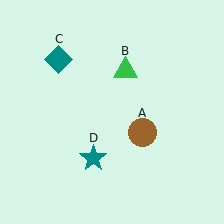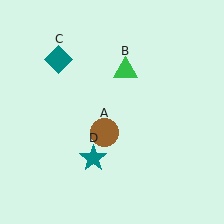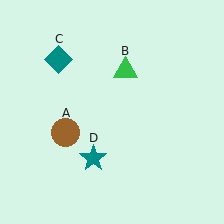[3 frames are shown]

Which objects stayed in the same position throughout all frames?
Green triangle (object B) and teal diamond (object C) and teal star (object D) remained stationary.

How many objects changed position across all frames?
1 object changed position: brown circle (object A).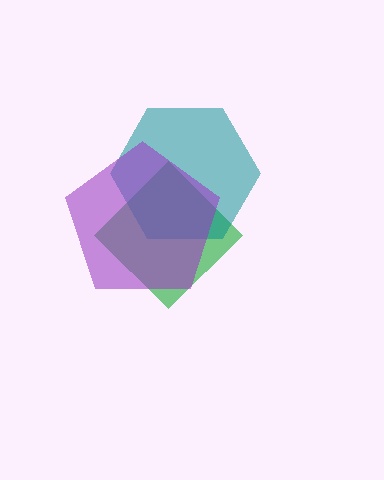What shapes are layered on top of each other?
The layered shapes are: a green diamond, a teal hexagon, a purple pentagon.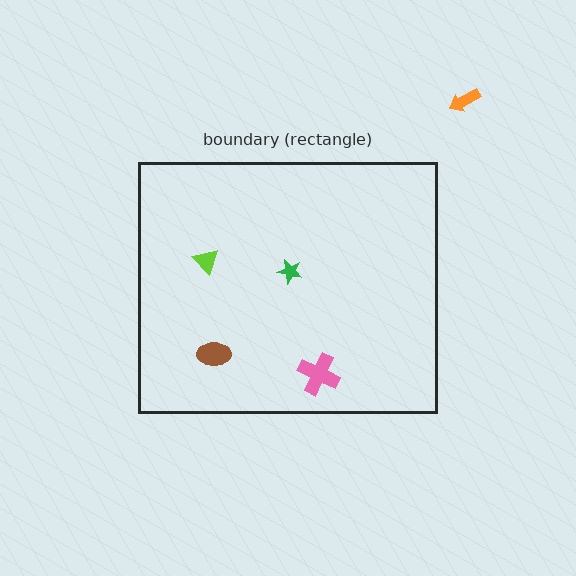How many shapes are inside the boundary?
4 inside, 1 outside.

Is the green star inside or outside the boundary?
Inside.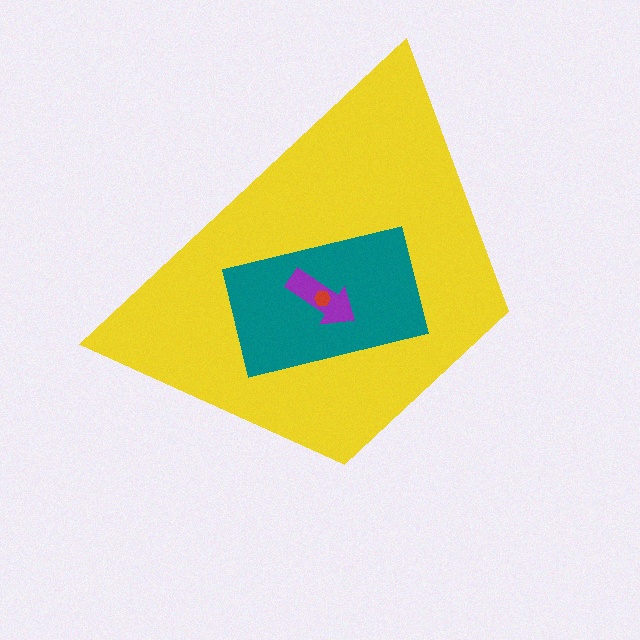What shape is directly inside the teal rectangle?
The purple arrow.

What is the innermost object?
The red hexagon.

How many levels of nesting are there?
4.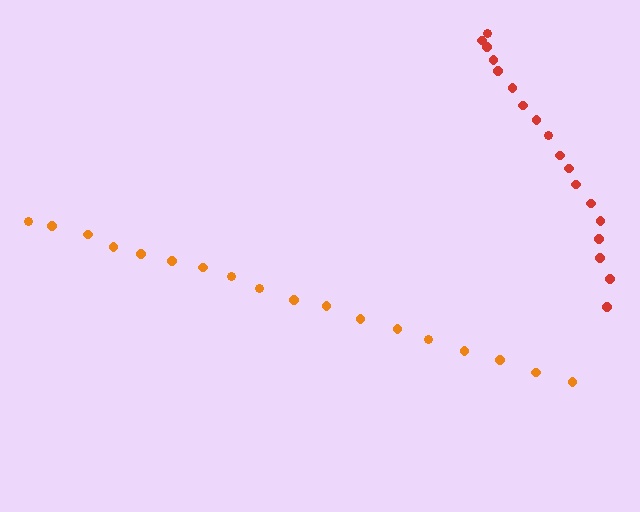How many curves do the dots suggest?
There are 2 distinct paths.